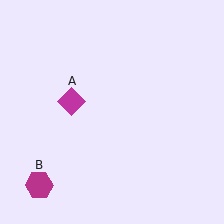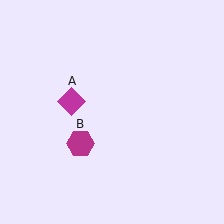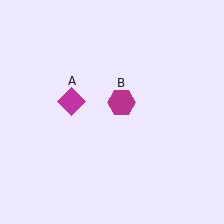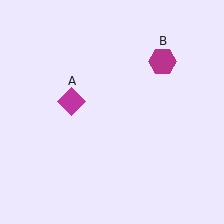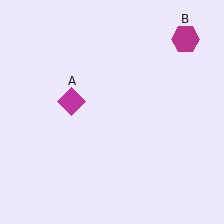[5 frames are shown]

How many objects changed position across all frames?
1 object changed position: magenta hexagon (object B).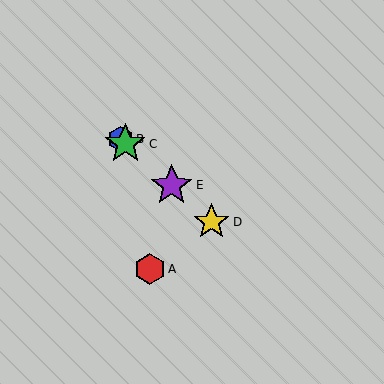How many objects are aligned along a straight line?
4 objects (B, C, D, E) are aligned along a straight line.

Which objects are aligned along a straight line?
Objects B, C, D, E are aligned along a straight line.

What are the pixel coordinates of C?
Object C is at (125, 144).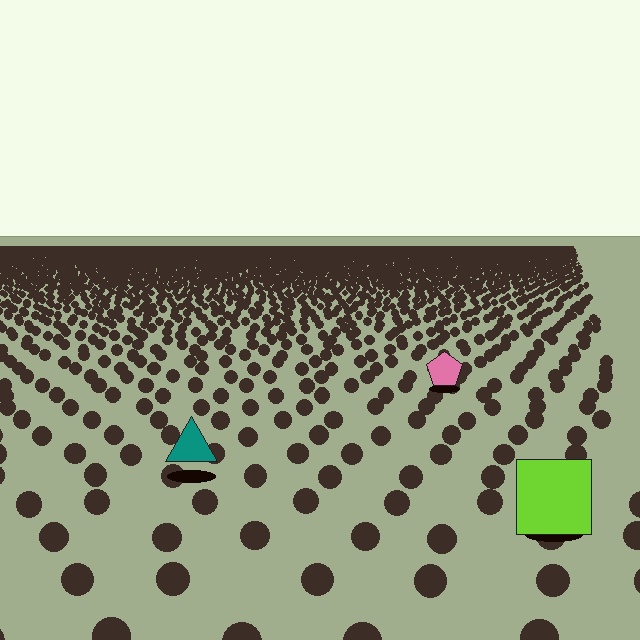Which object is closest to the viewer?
The lime square is closest. The texture marks near it are larger and more spread out.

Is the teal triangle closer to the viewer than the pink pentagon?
Yes. The teal triangle is closer — you can tell from the texture gradient: the ground texture is coarser near it.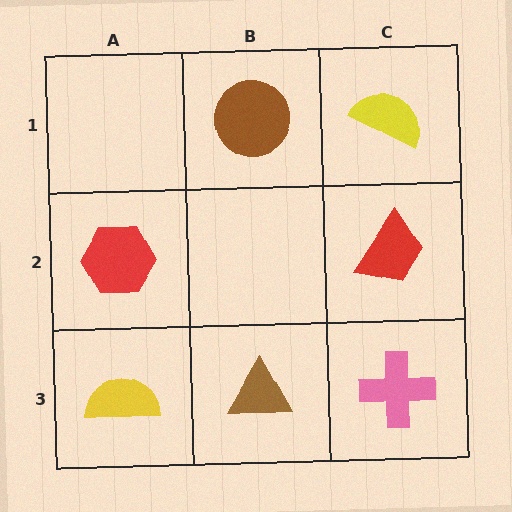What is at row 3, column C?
A pink cross.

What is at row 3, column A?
A yellow semicircle.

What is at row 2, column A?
A red hexagon.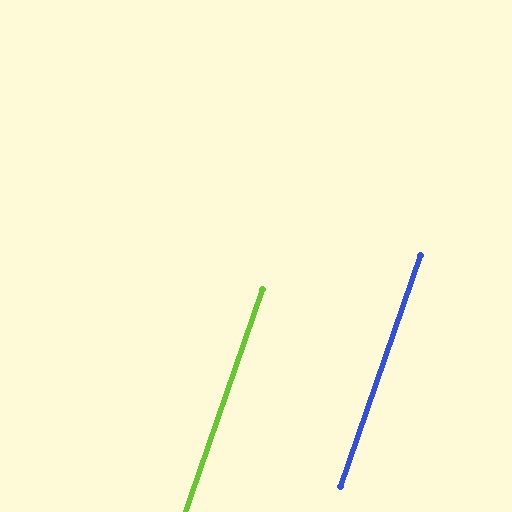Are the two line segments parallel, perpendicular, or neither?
Parallel — their directions differ by only 0.1°.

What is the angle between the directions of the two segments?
Approximately 0 degrees.